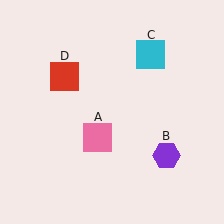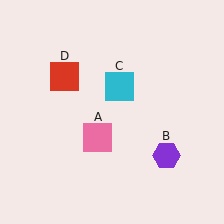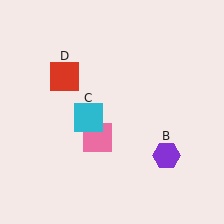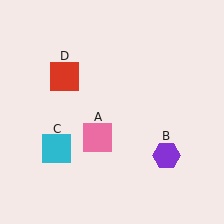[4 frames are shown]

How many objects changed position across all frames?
1 object changed position: cyan square (object C).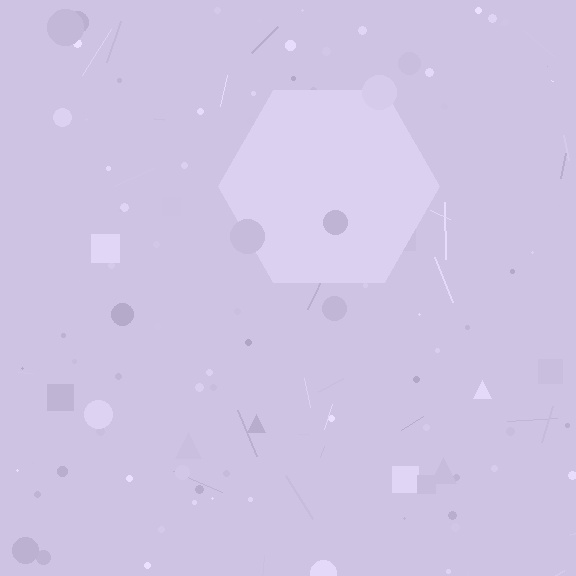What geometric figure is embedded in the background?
A hexagon is embedded in the background.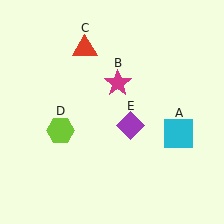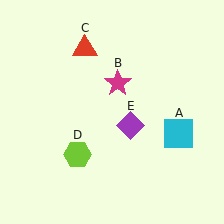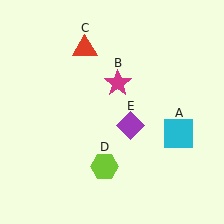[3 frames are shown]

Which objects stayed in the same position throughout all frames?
Cyan square (object A) and magenta star (object B) and red triangle (object C) and purple diamond (object E) remained stationary.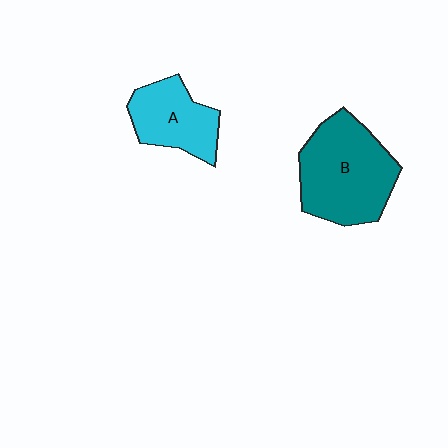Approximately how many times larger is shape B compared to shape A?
Approximately 1.6 times.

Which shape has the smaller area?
Shape A (cyan).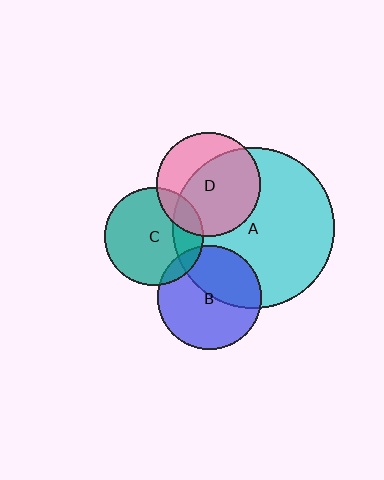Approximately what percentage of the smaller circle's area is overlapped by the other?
Approximately 20%.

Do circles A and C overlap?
Yes.